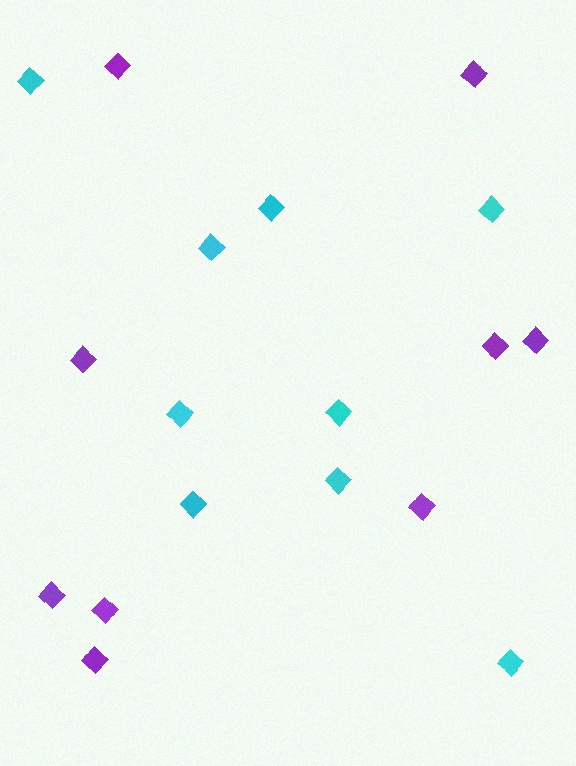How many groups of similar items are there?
There are 2 groups: one group of purple diamonds (9) and one group of cyan diamonds (9).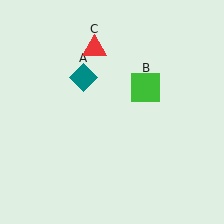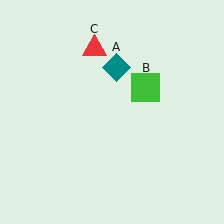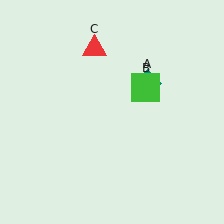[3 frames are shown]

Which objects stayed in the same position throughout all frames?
Green square (object B) and red triangle (object C) remained stationary.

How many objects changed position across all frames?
1 object changed position: teal diamond (object A).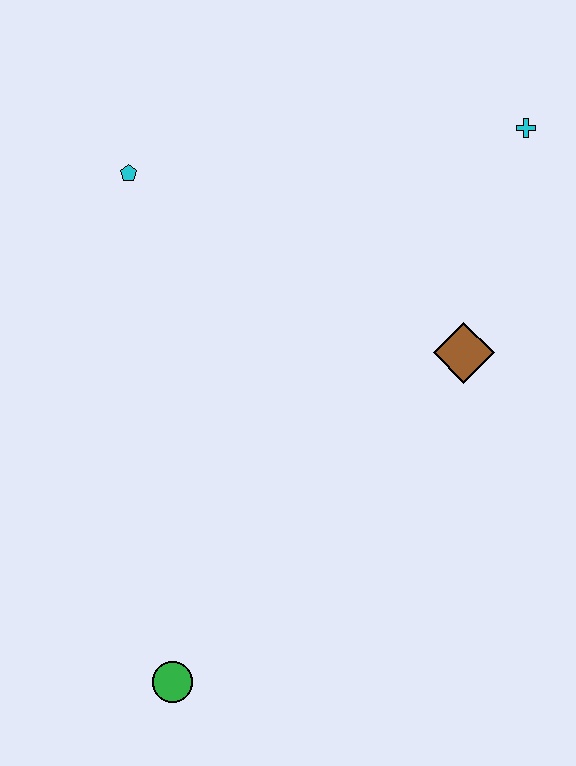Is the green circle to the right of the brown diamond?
No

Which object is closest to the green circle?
The brown diamond is closest to the green circle.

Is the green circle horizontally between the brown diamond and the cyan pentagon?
Yes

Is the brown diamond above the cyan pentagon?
No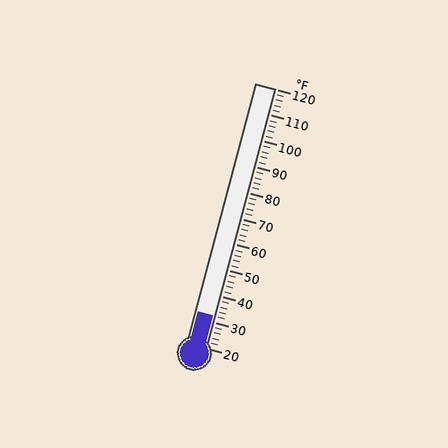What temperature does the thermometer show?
The thermometer shows approximately 32°F.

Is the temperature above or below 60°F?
The temperature is below 60°F.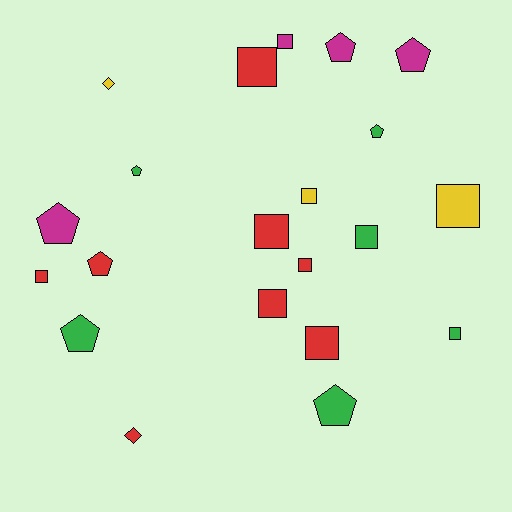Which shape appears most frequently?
Square, with 11 objects.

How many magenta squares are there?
There is 1 magenta square.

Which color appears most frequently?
Red, with 8 objects.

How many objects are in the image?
There are 21 objects.